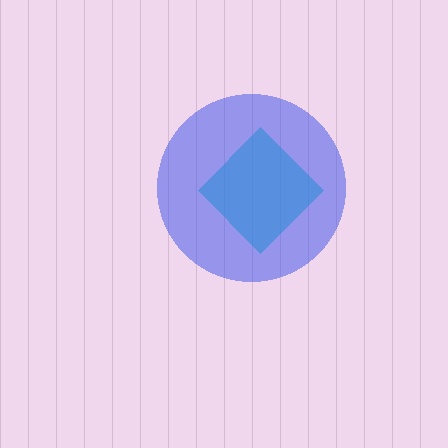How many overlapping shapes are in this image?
There are 2 overlapping shapes in the image.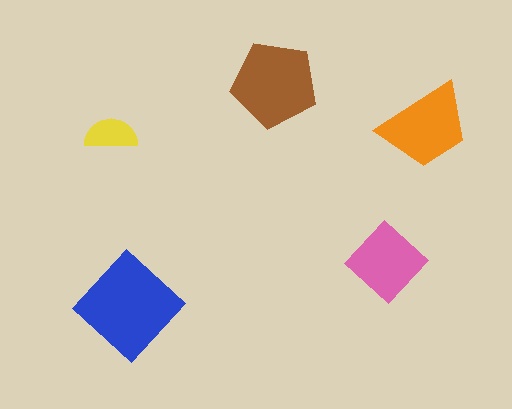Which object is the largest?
The blue diamond.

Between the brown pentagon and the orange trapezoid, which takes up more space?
The brown pentagon.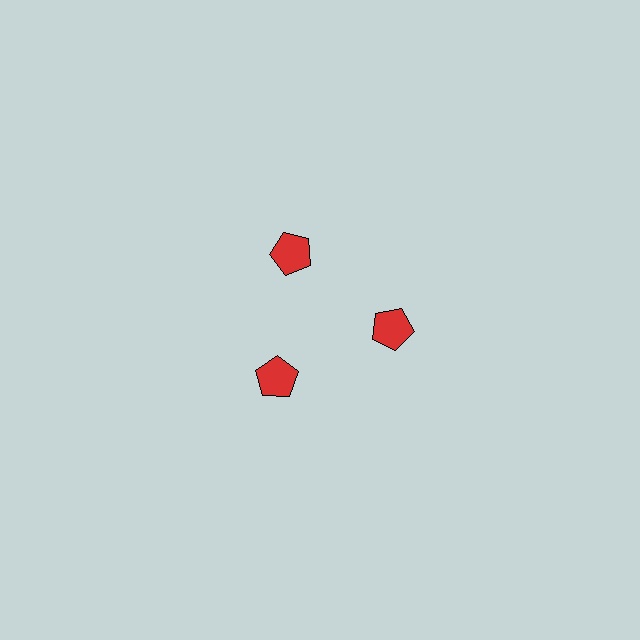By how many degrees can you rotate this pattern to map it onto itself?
The pattern maps onto itself every 120 degrees of rotation.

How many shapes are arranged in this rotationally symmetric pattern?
There are 3 shapes, arranged in 3 groups of 1.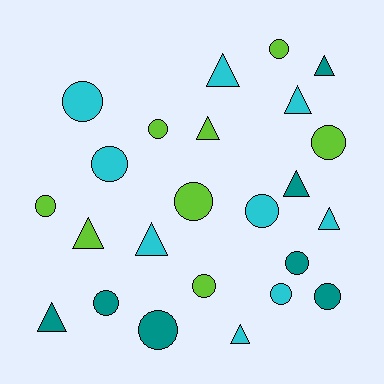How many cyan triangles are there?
There are 5 cyan triangles.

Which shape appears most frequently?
Circle, with 14 objects.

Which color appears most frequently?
Cyan, with 9 objects.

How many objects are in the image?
There are 24 objects.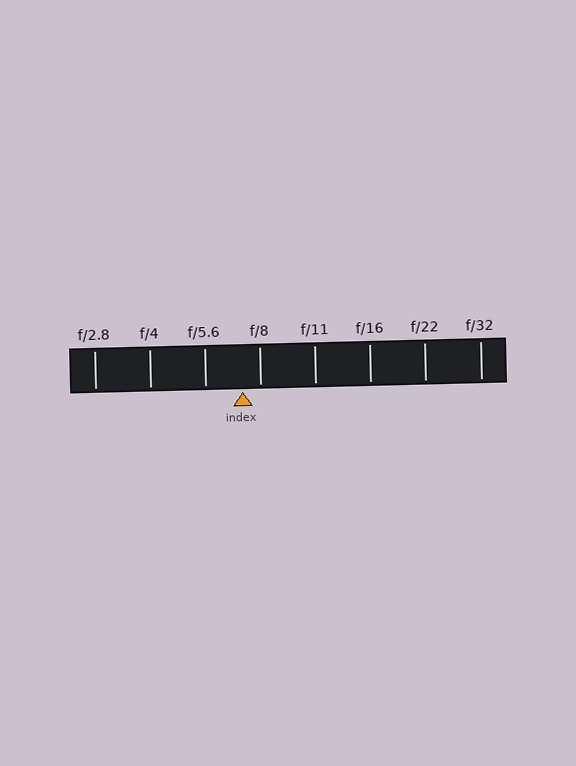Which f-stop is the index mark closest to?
The index mark is closest to f/8.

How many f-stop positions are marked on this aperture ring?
There are 8 f-stop positions marked.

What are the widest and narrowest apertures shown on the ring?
The widest aperture shown is f/2.8 and the narrowest is f/32.